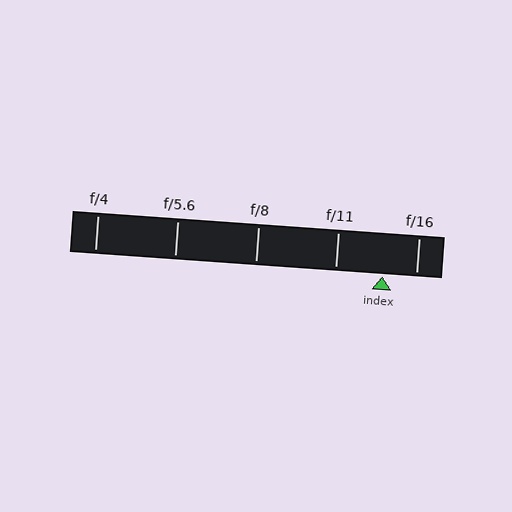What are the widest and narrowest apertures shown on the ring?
The widest aperture shown is f/4 and the narrowest is f/16.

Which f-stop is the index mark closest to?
The index mark is closest to f/16.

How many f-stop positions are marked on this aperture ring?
There are 5 f-stop positions marked.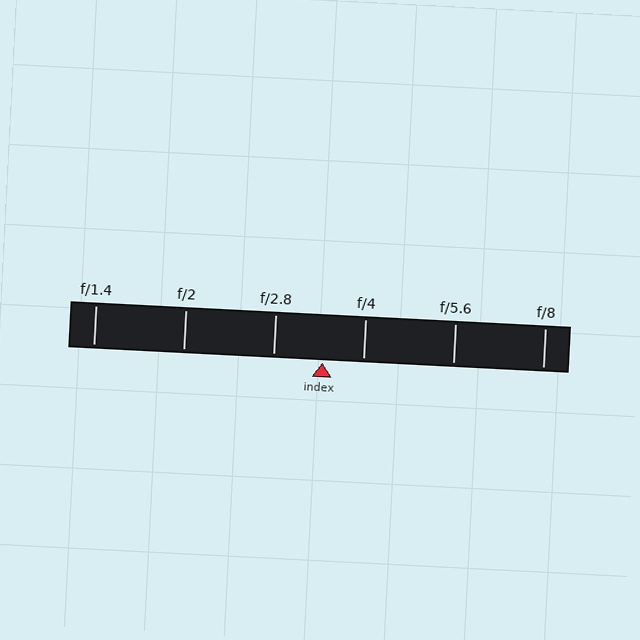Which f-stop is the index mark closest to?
The index mark is closest to f/4.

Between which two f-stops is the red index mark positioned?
The index mark is between f/2.8 and f/4.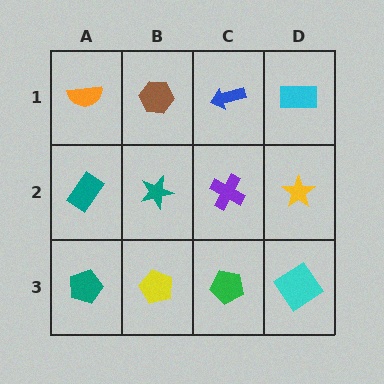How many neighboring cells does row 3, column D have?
2.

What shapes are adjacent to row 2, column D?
A cyan rectangle (row 1, column D), a cyan diamond (row 3, column D), a purple cross (row 2, column C).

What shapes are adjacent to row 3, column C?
A purple cross (row 2, column C), a yellow pentagon (row 3, column B), a cyan diamond (row 3, column D).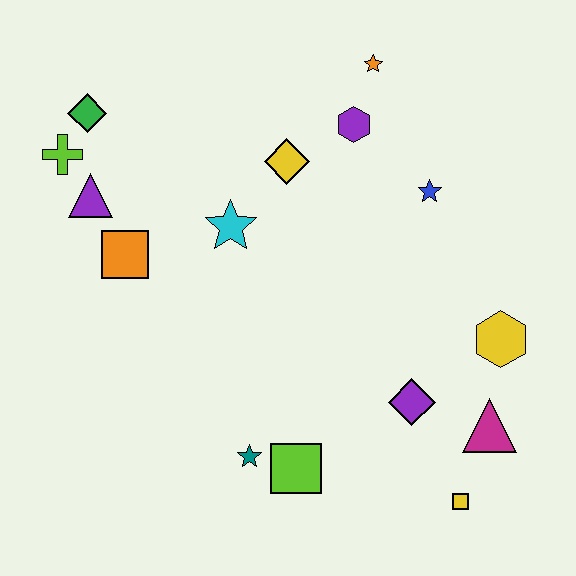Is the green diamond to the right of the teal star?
No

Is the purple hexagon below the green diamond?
Yes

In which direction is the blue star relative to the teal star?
The blue star is above the teal star.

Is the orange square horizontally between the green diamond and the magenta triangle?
Yes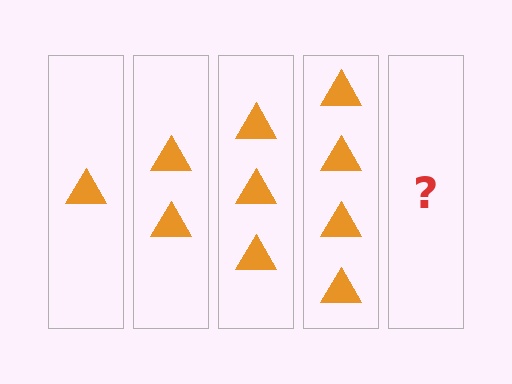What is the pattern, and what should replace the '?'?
The pattern is that each step adds one more triangle. The '?' should be 5 triangles.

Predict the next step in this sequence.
The next step is 5 triangles.